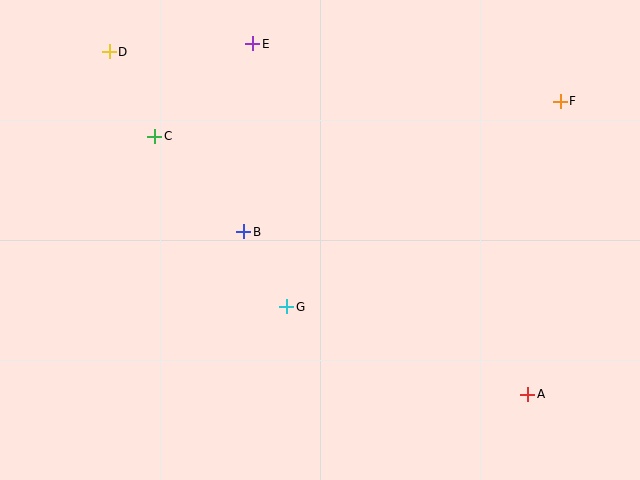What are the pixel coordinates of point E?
Point E is at (253, 44).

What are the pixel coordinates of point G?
Point G is at (287, 307).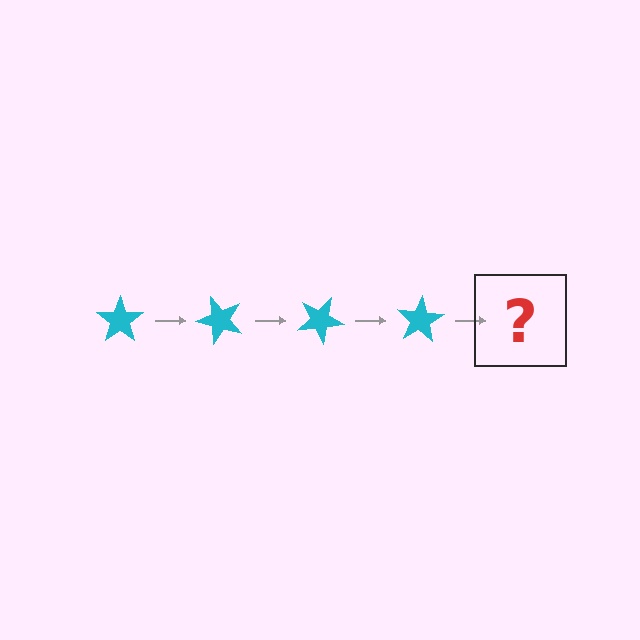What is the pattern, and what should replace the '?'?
The pattern is that the star rotates 50 degrees each step. The '?' should be a cyan star rotated 200 degrees.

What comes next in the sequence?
The next element should be a cyan star rotated 200 degrees.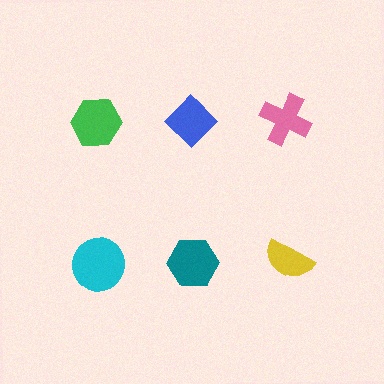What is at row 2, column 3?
A yellow semicircle.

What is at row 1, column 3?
A pink cross.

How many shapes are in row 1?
3 shapes.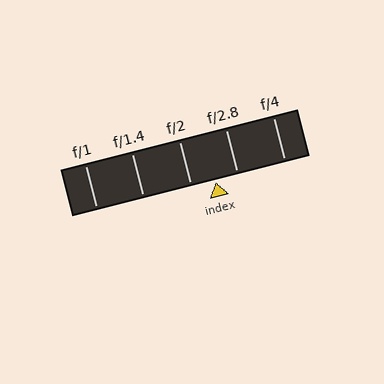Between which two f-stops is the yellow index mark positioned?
The index mark is between f/2 and f/2.8.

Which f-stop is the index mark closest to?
The index mark is closest to f/2.8.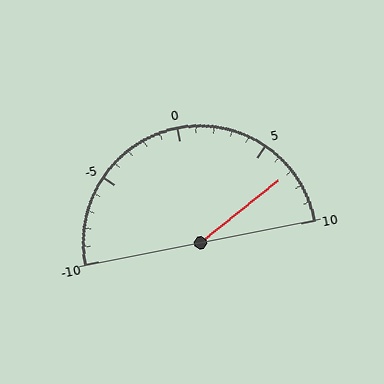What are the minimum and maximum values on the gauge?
The gauge ranges from -10 to 10.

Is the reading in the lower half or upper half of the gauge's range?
The reading is in the upper half of the range (-10 to 10).